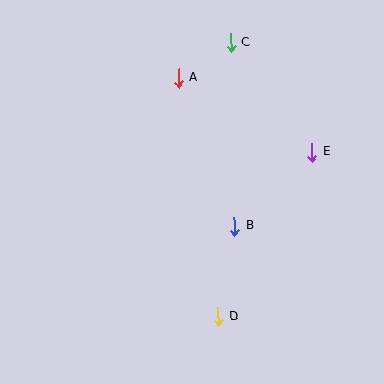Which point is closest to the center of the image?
Point B at (235, 226) is closest to the center.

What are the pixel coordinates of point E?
Point E is at (312, 152).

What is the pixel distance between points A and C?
The distance between A and C is 63 pixels.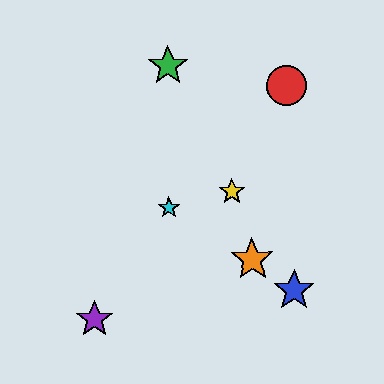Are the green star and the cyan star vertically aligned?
Yes, both are at x≈168.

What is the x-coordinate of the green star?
The green star is at x≈168.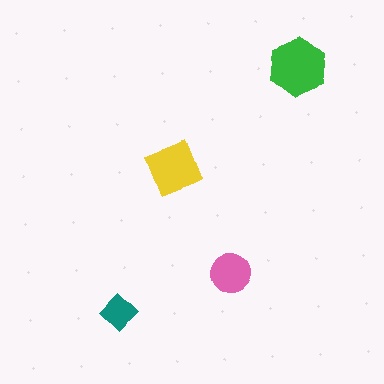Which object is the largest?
The green hexagon.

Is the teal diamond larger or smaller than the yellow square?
Smaller.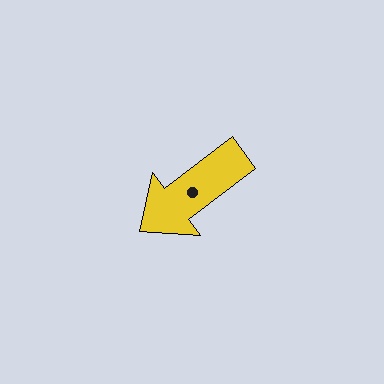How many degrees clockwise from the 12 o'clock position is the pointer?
Approximately 233 degrees.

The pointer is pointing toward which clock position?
Roughly 8 o'clock.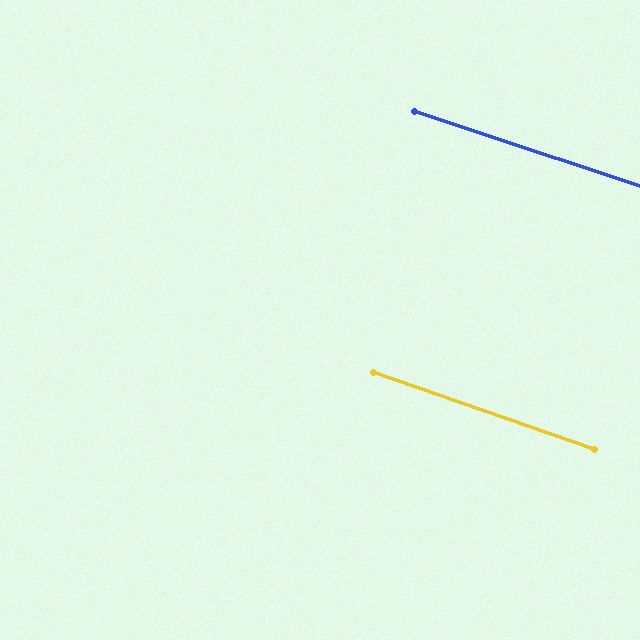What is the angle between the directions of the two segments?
Approximately 1 degree.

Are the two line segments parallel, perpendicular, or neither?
Parallel — their directions differ by only 0.9°.